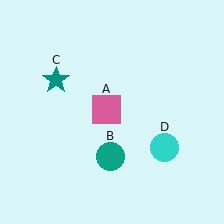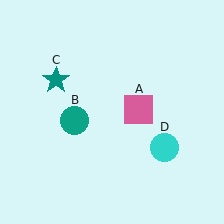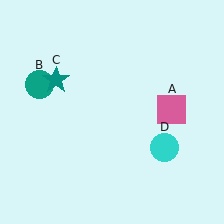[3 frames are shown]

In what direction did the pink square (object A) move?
The pink square (object A) moved right.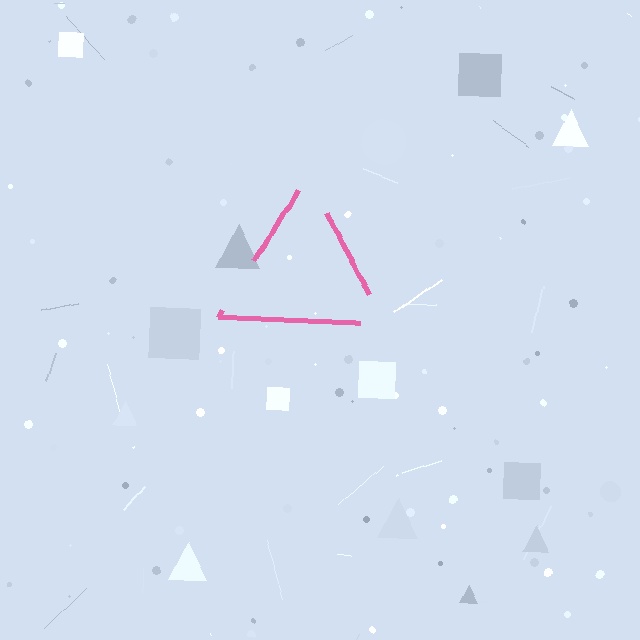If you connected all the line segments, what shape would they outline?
They would outline a triangle.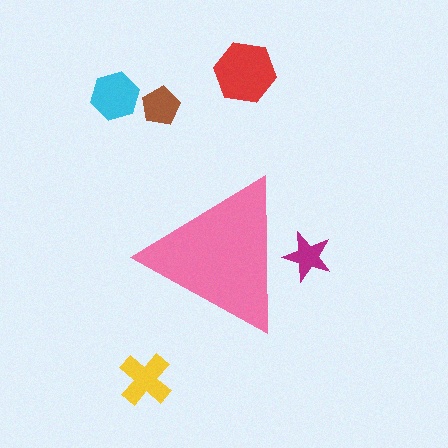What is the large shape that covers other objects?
A pink triangle.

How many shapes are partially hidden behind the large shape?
1 shape is partially hidden.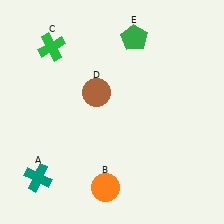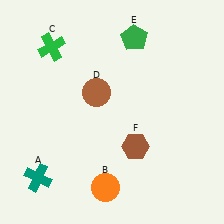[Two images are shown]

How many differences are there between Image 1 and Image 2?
There is 1 difference between the two images.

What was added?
A brown hexagon (F) was added in Image 2.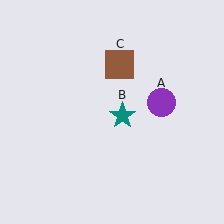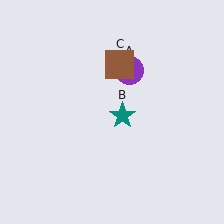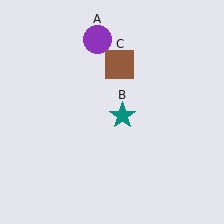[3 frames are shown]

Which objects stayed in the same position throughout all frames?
Teal star (object B) and brown square (object C) remained stationary.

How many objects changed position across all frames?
1 object changed position: purple circle (object A).